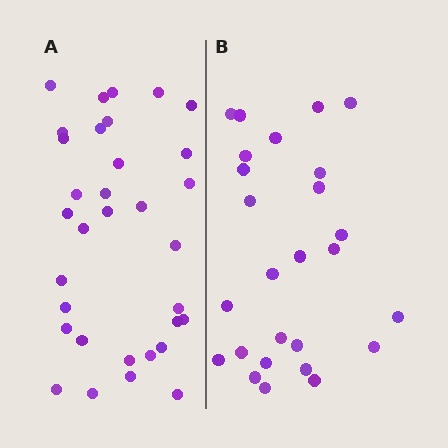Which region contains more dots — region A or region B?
Region A (the left region) has more dots.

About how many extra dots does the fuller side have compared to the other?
Region A has roughly 8 or so more dots than region B.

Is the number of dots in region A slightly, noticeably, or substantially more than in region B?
Region A has noticeably more, but not dramatically so. The ratio is roughly 1.3 to 1.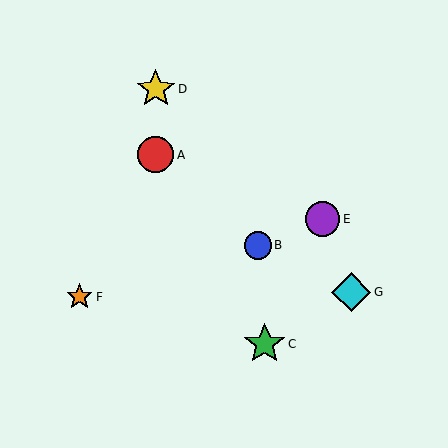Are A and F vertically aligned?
No, A is at x≈156 and F is at x≈80.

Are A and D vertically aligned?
Yes, both are at x≈156.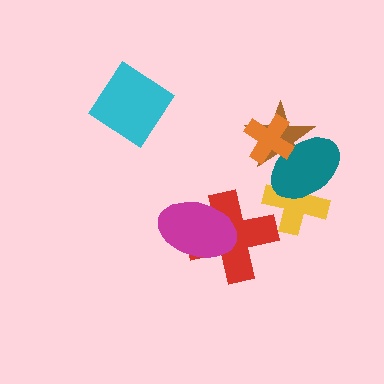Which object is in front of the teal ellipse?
The orange cross is in front of the teal ellipse.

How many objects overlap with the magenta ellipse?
1 object overlaps with the magenta ellipse.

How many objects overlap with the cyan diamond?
0 objects overlap with the cyan diamond.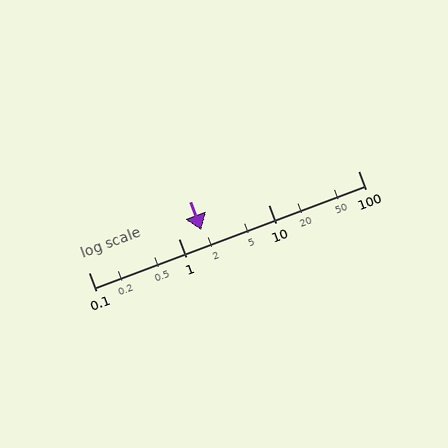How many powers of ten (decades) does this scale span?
The scale spans 3 decades, from 0.1 to 100.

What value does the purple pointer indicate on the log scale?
The pointer indicates approximately 1.8.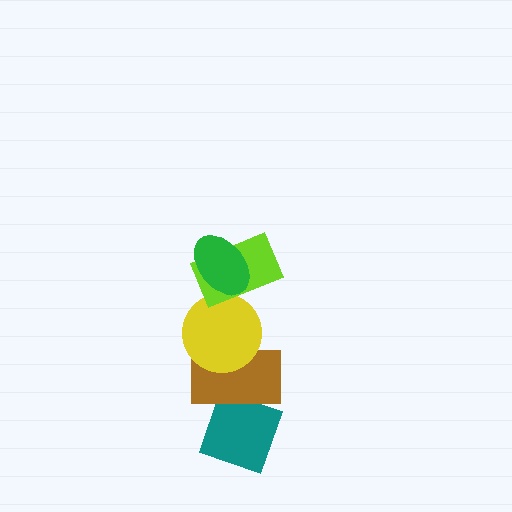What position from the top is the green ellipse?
The green ellipse is 1st from the top.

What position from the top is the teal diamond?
The teal diamond is 5th from the top.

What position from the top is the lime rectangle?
The lime rectangle is 2nd from the top.